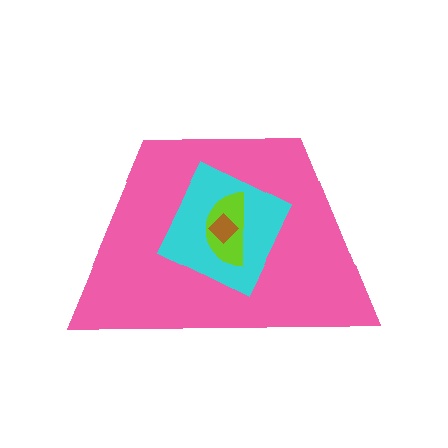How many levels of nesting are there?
4.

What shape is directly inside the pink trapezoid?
The cyan square.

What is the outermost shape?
The pink trapezoid.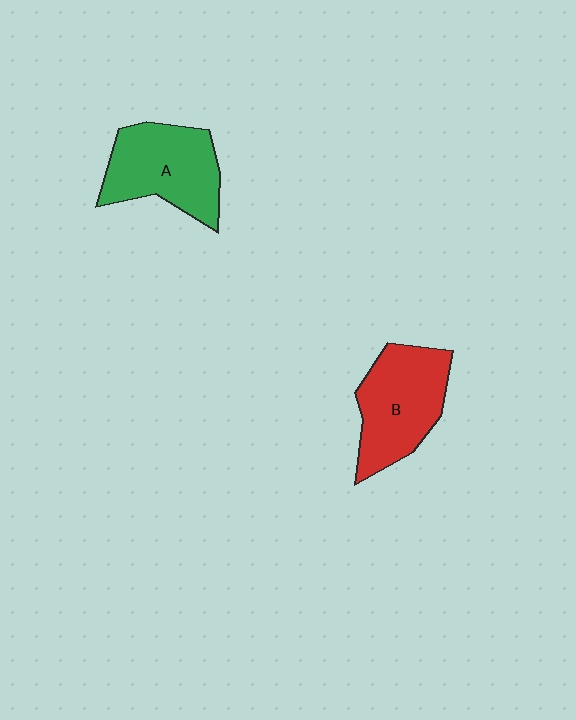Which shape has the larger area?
Shape B (red).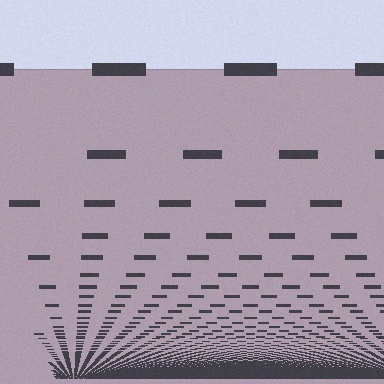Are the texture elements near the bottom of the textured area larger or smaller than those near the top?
Smaller. The gradient is inverted — elements near the bottom are smaller and denser.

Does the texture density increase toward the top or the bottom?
Density increases toward the bottom.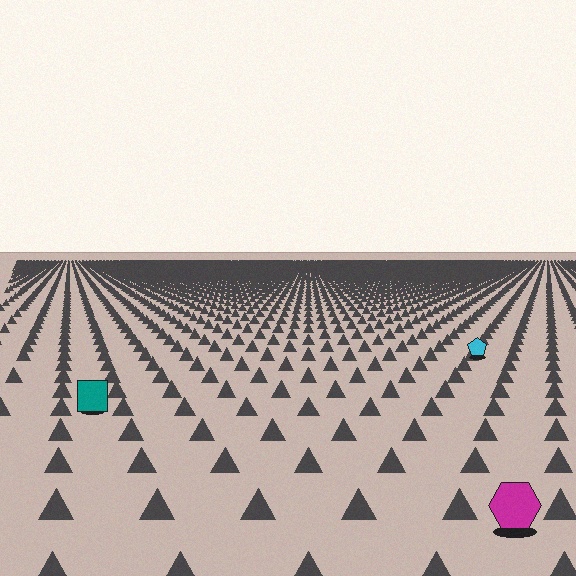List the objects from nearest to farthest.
From nearest to farthest: the magenta hexagon, the teal square, the cyan pentagon.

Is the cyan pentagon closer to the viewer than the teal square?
No. The teal square is closer — you can tell from the texture gradient: the ground texture is coarser near it.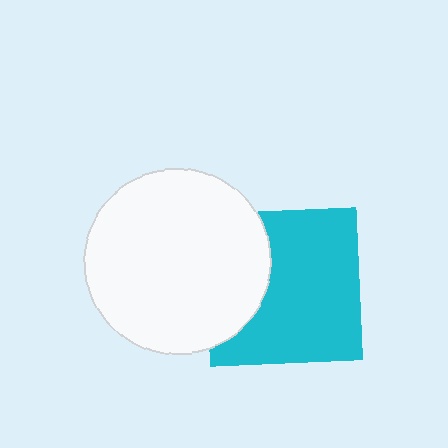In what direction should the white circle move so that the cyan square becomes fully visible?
The white circle should move left. That is the shortest direction to clear the overlap and leave the cyan square fully visible.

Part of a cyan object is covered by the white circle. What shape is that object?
It is a square.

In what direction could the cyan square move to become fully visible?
The cyan square could move right. That would shift it out from behind the white circle entirely.